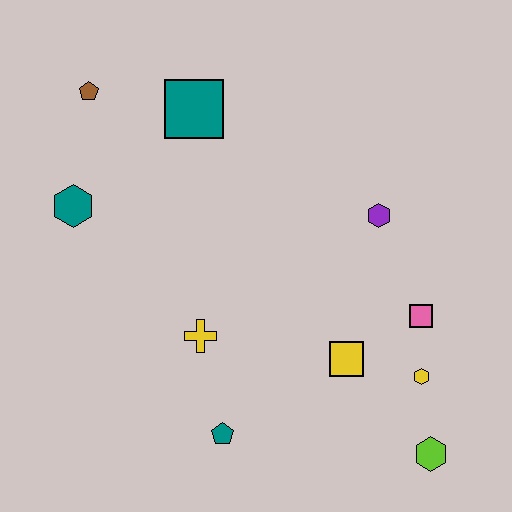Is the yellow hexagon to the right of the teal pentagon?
Yes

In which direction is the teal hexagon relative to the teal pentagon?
The teal hexagon is above the teal pentagon.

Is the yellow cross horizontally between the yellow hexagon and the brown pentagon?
Yes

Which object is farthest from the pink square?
The brown pentagon is farthest from the pink square.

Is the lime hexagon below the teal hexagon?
Yes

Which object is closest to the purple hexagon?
The pink square is closest to the purple hexagon.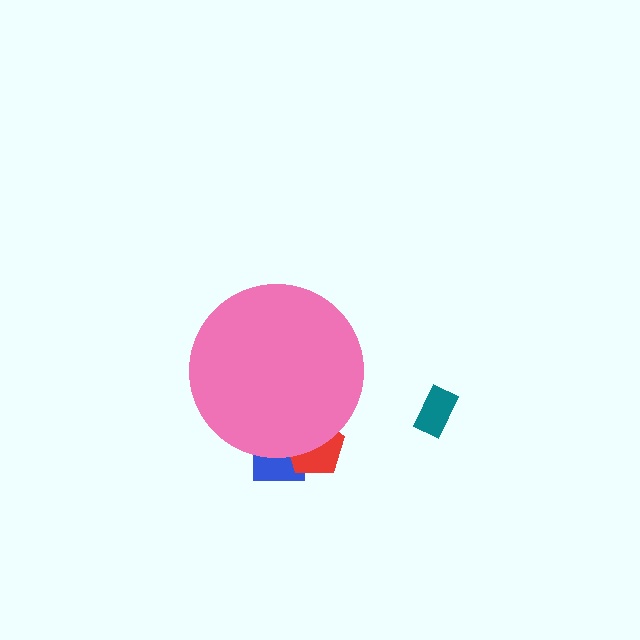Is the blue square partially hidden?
Yes, the blue square is partially hidden behind the pink circle.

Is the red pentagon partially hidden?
Yes, the red pentagon is partially hidden behind the pink circle.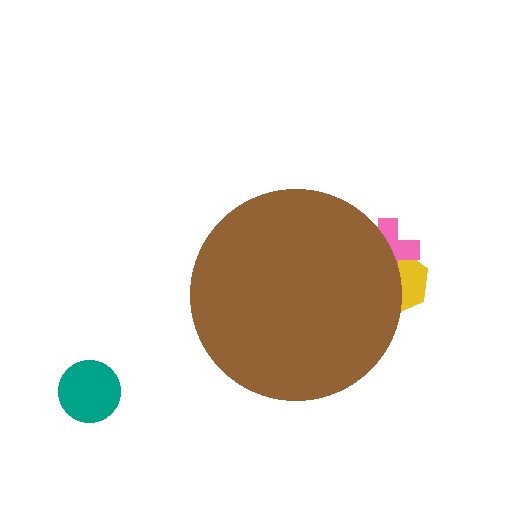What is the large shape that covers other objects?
A brown circle.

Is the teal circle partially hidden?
No, the teal circle is fully visible.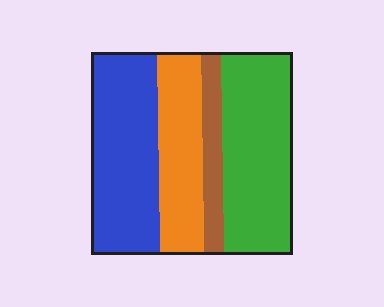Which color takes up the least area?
Brown, at roughly 10%.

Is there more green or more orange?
Green.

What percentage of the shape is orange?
Orange takes up about one fifth (1/5) of the shape.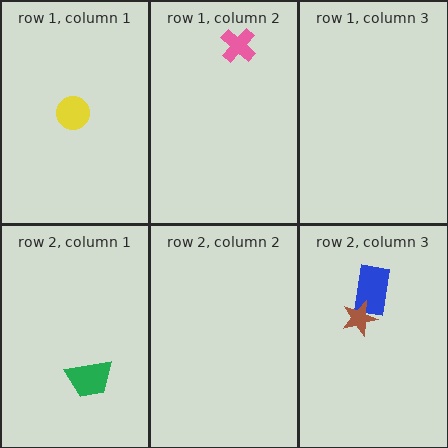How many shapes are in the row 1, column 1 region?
1.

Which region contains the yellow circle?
The row 1, column 1 region.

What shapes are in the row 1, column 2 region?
The pink cross.